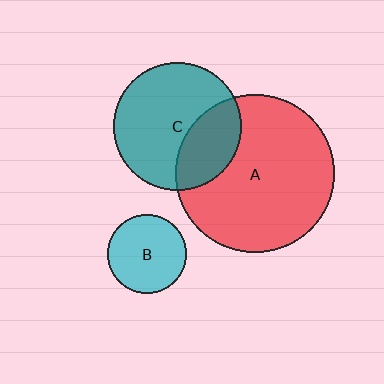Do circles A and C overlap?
Yes.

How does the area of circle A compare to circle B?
Approximately 4.0 times.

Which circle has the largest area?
Circle A (red).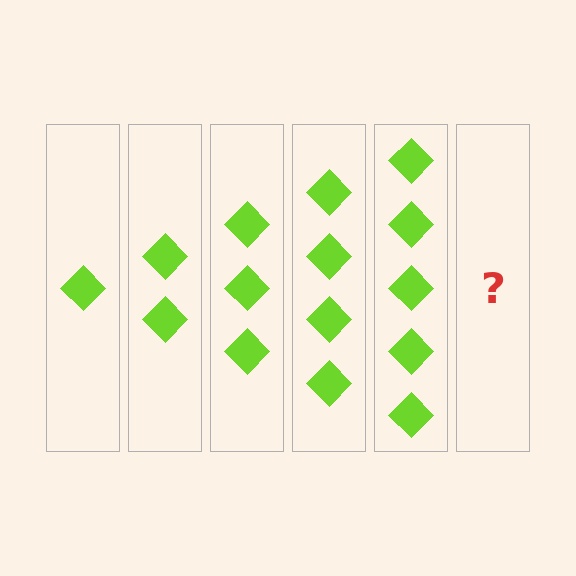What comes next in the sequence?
The next element should be 6 diamonds.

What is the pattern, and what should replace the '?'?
The pattern is that each step adds one more diamond. The '?' should be 6 diamonds.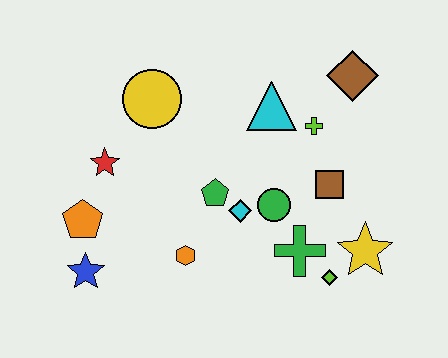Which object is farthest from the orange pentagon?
The brown diamond is farthest from the orange pentagon.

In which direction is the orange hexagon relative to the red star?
The orange hexagon is below the red star.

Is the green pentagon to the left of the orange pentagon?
No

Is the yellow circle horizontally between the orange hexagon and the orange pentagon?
Yes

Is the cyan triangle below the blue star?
No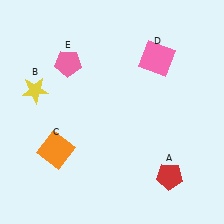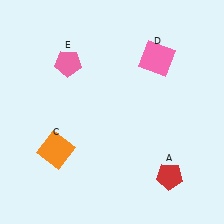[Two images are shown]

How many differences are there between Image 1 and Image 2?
There is 1 difference between the two images.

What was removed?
The yellow star (B) was removed in Image 2.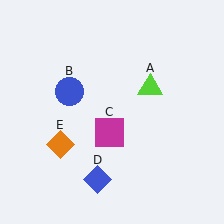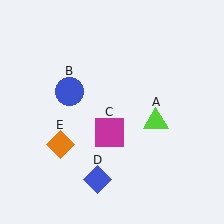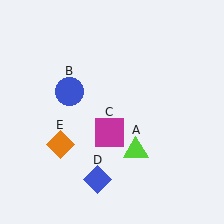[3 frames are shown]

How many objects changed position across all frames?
1 object changed position: lime triangle (object A).